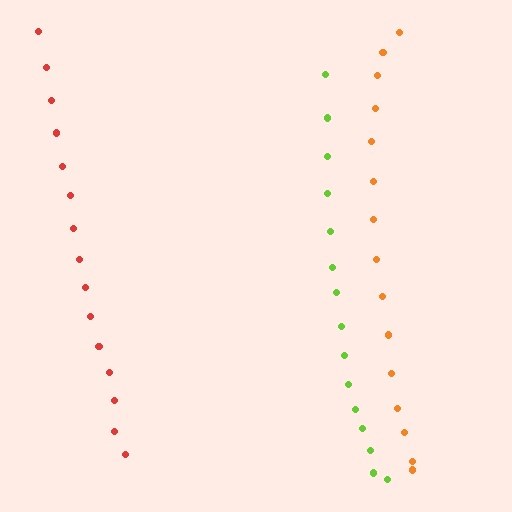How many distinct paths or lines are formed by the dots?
There are 3 distinct paths.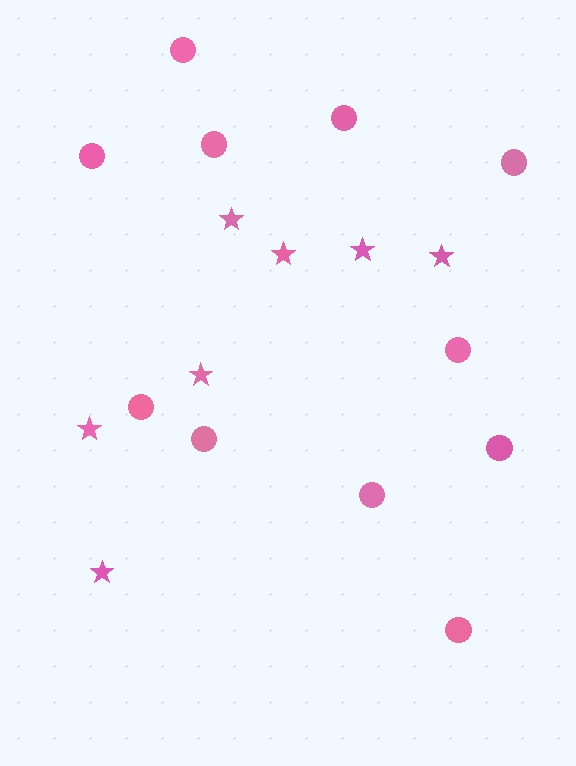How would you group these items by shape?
There are 2 groups: one group of stars (7) and one group of circles (11).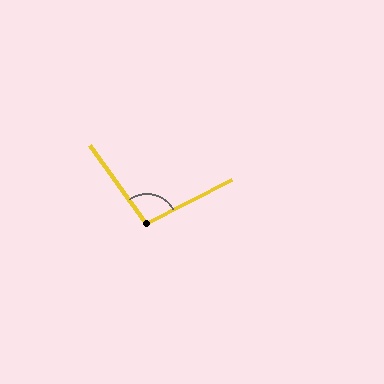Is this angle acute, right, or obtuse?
It is obtuse.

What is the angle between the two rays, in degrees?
Approximately 98 degrees.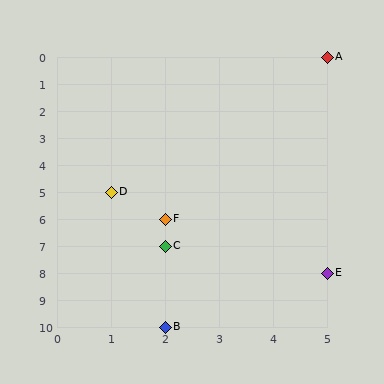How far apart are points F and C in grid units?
Points F and C are 1 row apart.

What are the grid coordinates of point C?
Point C is at grid coordinates (2, 7).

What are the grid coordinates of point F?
Point F is at grid coordinates (2, 6).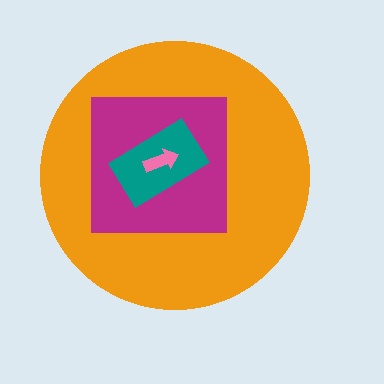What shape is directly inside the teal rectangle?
The pink arrow.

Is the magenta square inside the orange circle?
Yes.